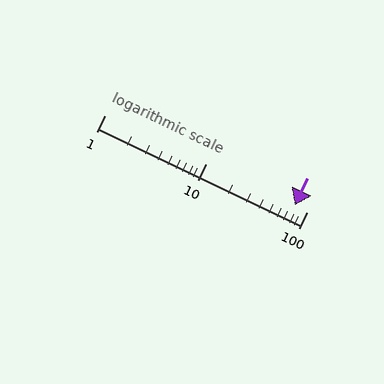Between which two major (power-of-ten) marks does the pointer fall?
The pointer is between 10 and 100.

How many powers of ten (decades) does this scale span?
The scale spans 2 decades, from 1 to 100.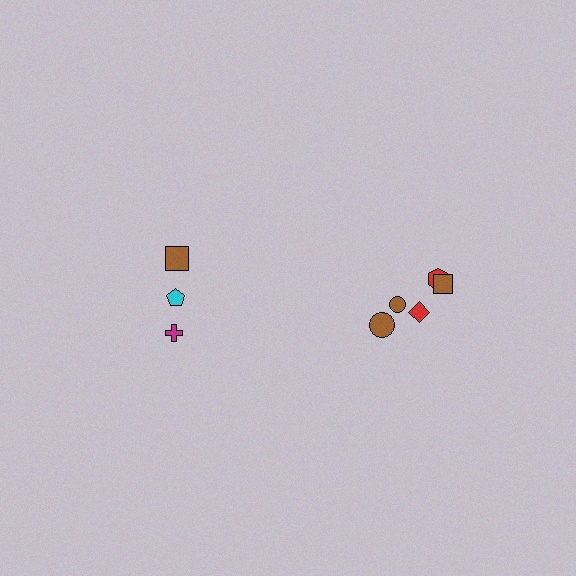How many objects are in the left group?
There are 3 objects.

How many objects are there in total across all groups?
There are 8 objects.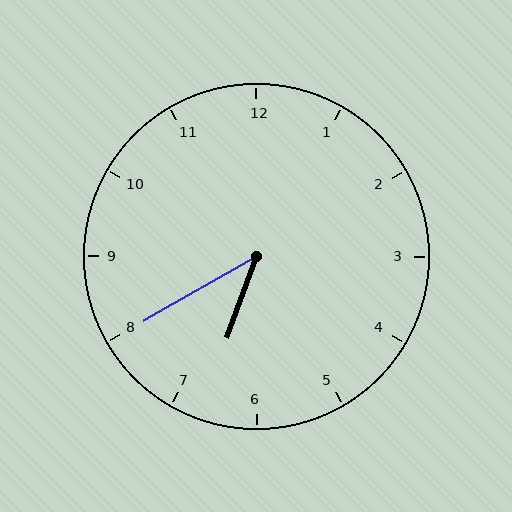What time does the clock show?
6:40.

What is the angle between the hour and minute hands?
Approximately 40 degrees.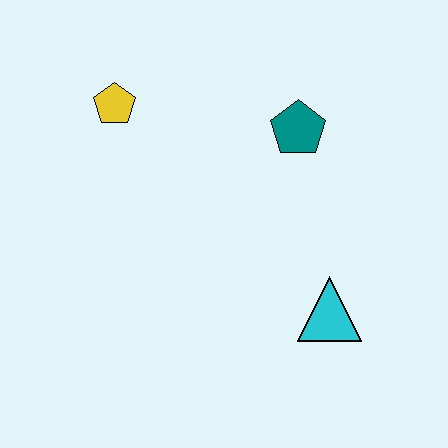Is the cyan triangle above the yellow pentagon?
No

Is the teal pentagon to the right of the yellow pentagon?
Yes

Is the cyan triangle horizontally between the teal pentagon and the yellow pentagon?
No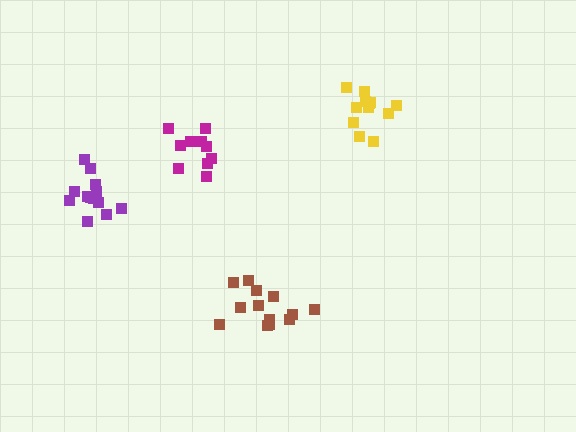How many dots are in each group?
Group 1: 12 dots, Group 2: 10 dots, Group 3: 13 dots, Group 4: 13 dots (48 total).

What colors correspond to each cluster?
The clusters are colored: yellow, magenta, brown, purple.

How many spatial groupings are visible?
There are 4 spatial groupings.